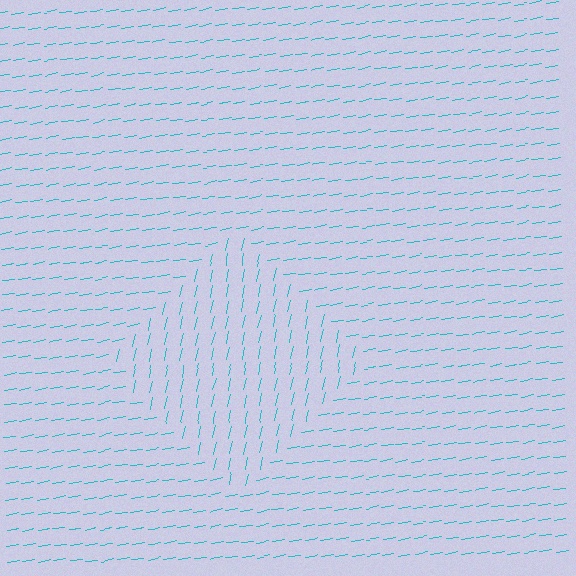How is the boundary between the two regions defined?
The boundary is defined purely by a change in line orientation (approximately 68 degrees difference). All lines are the same color and thickness.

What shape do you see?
I see a diamond.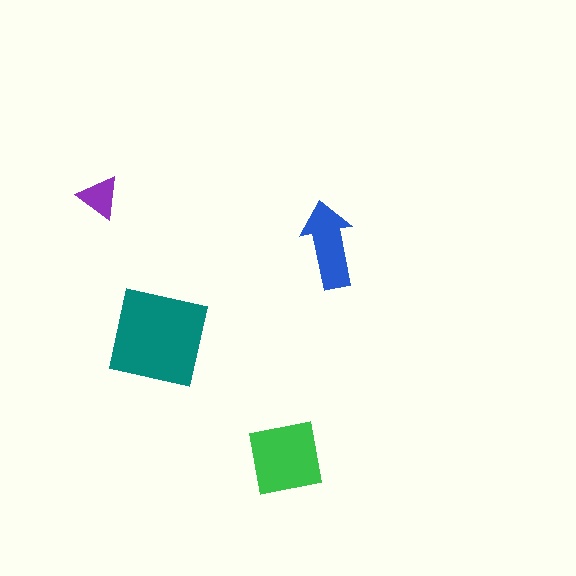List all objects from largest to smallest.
The teal square, the green square, the blue arrow, the purple triangle.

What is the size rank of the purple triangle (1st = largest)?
4th.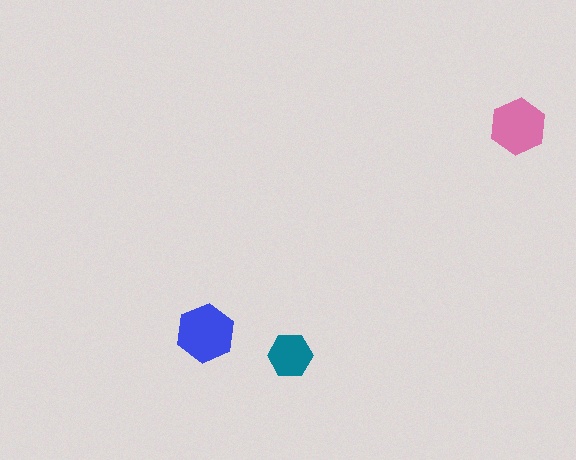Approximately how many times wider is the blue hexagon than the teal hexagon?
About 1.5 times wider.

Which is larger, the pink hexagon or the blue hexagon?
The blue one.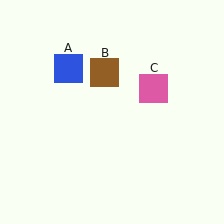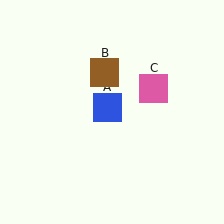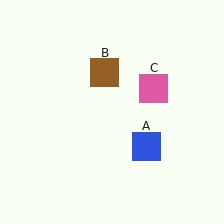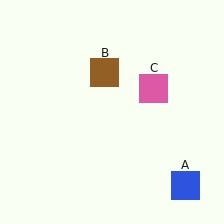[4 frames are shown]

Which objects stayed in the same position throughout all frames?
Brown square (object B) and pink square (object C) remained stationary.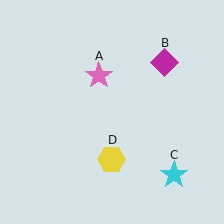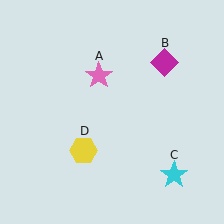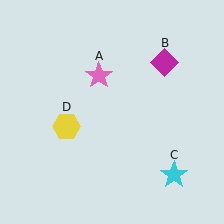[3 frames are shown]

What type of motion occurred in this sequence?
The yellow hexagon (object D) rotated clockwise around the center of the scene.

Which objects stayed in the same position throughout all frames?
Pink star (object A) and magenta diamond (object B) and cyan star (object C) remained stationary.